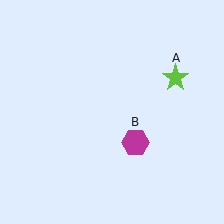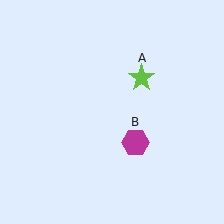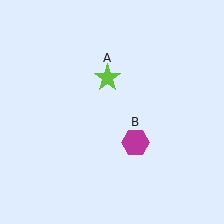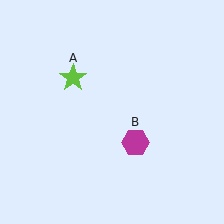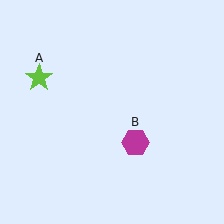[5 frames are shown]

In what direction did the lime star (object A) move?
The lime star (object A) moved left.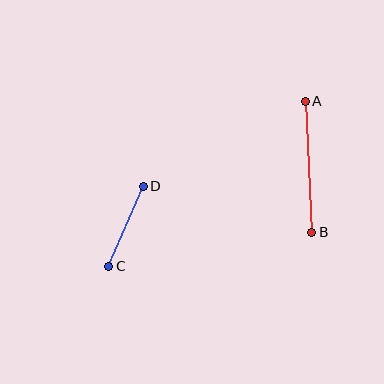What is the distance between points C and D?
The distance is approximately 87 pixels.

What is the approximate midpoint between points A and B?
The midpoint is at approximately (309, 167) pixels.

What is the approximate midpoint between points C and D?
The midpoint is at approximately (126, 226) pixels.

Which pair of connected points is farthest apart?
Points A and B are farthest apart.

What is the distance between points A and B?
The distance is approximately 131 pixels.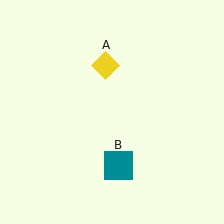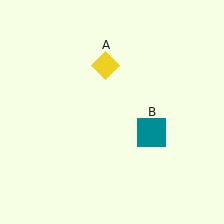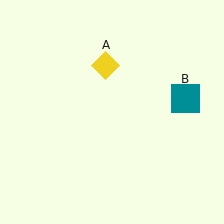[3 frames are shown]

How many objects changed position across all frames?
1 object changed position: teal square (object B).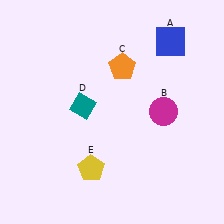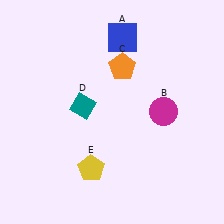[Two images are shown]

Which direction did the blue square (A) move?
The blue square (A) moved left.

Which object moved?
The blue square (A) moved left.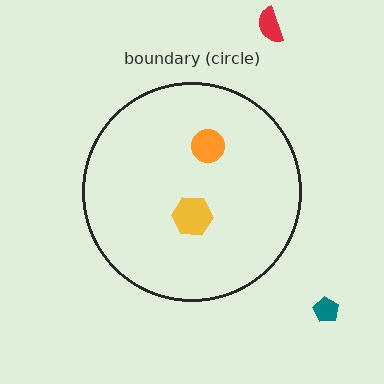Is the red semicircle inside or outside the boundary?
Outside.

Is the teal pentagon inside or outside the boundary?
Outside.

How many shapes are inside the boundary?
2 inside, 2 outside.